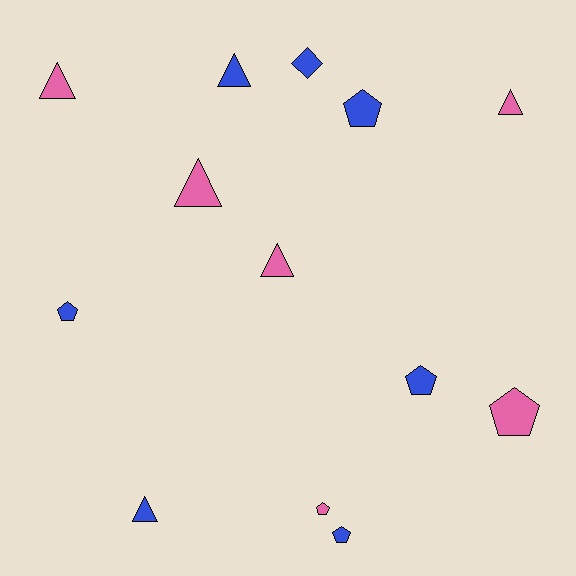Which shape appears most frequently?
Pentagon, with 6 objects.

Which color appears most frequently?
Blue, with 7 objects.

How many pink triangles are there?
There are 4 pink triangles.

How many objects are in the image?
There are 13 objects.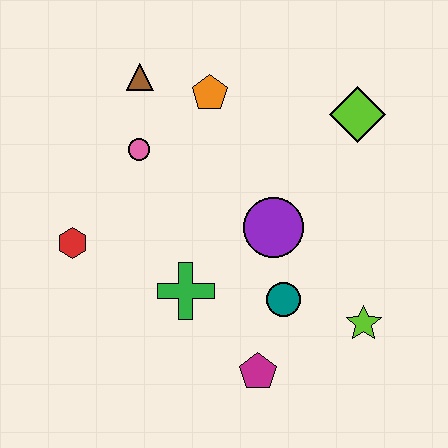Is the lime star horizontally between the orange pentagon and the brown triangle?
No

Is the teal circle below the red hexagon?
Yes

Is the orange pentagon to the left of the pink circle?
No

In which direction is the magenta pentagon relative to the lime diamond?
The magenta pentagon is below the lime diamond.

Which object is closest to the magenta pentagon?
The teal circle is closest to the magenta pentagon.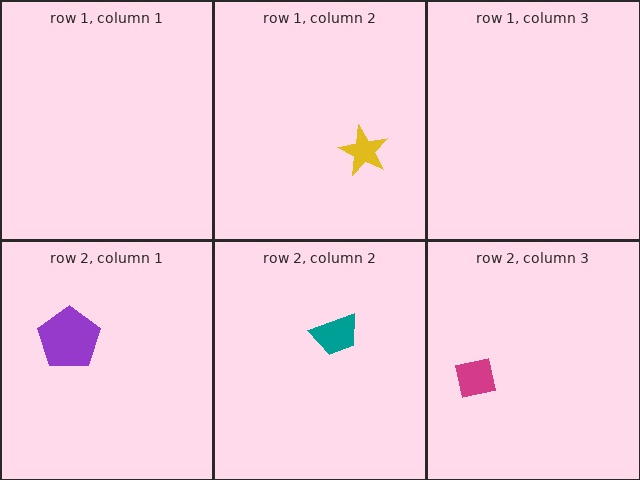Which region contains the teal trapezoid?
The row 2, column 2 region.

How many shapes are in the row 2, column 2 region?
1.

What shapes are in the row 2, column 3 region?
The magenta square.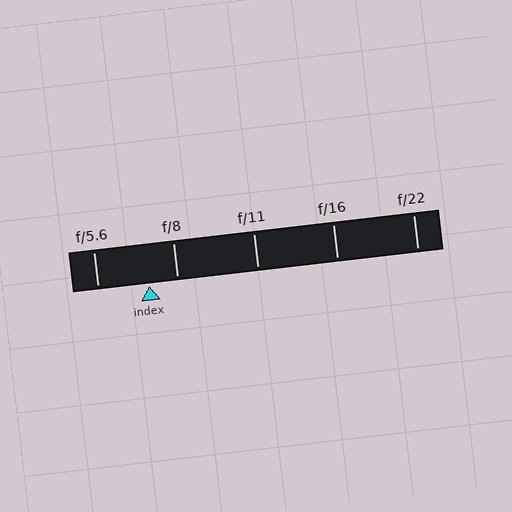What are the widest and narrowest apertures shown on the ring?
The widest aperture shown is f/5.6 and the narrowest is f/22.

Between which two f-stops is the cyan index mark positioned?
The index mark is between f/5.6 and f/8.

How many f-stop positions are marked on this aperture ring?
There are 5 f-stop positions marked.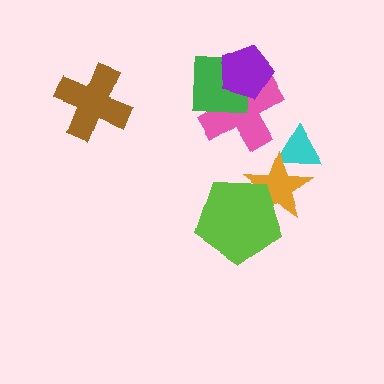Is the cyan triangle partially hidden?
Yes, it is partially covered by another shape.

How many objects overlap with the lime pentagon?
1 object overlaps with the lime pentagon.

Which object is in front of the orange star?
The lime pentagon is in front of the orange star.